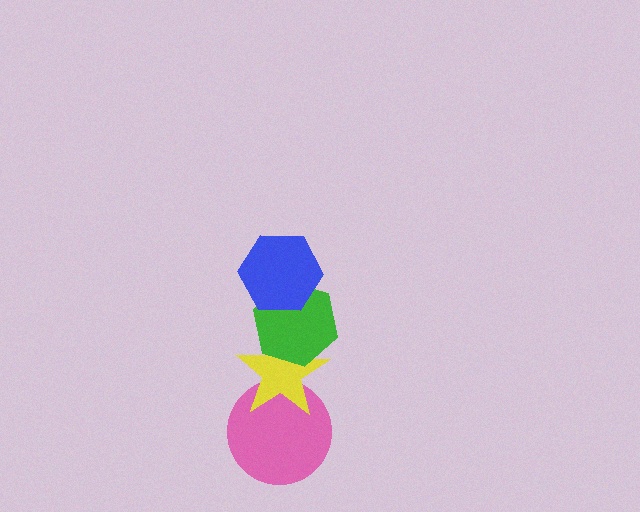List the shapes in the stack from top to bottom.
From top to bottom: the blue hexagon, the green hexagon, the yellow star, the pink circle.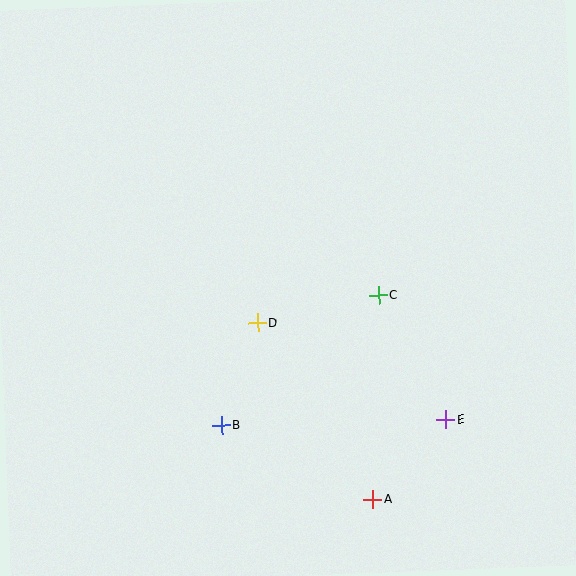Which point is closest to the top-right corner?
Point C is closest to the top-right corner.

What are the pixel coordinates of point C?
Point C is at (378, 295).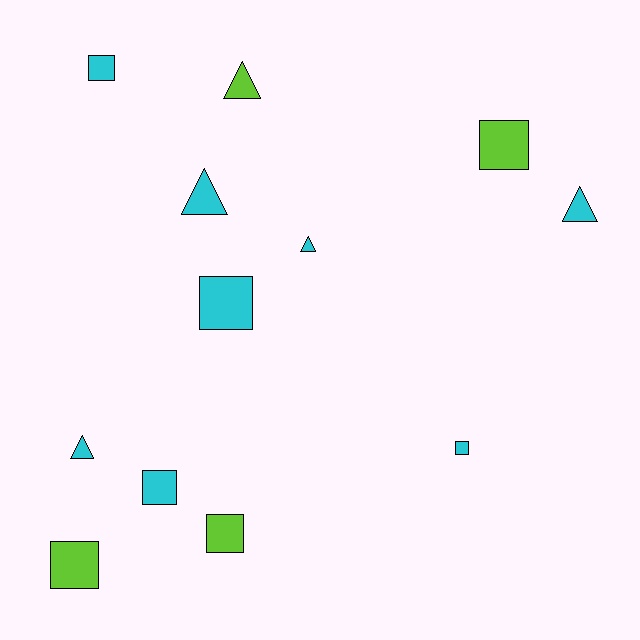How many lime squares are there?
There are 3 lime squares.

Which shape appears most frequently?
Square, with 7 objects.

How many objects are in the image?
There are 12 objects.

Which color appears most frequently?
Cyan, with 8 objects.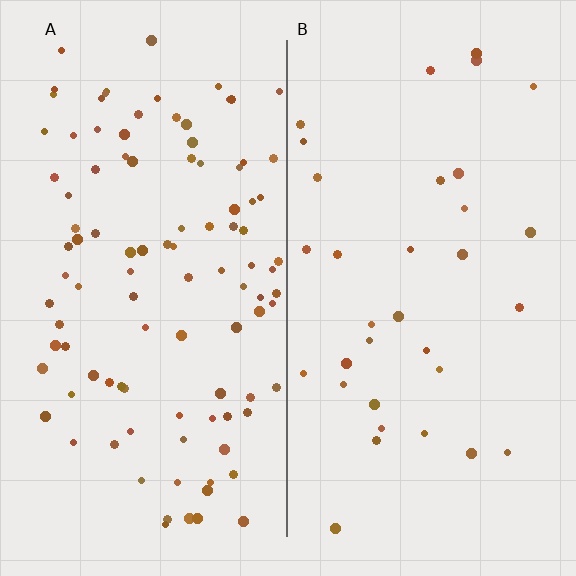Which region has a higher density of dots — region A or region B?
A (the left).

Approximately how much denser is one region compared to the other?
Approximately 3.1× — region A over region B.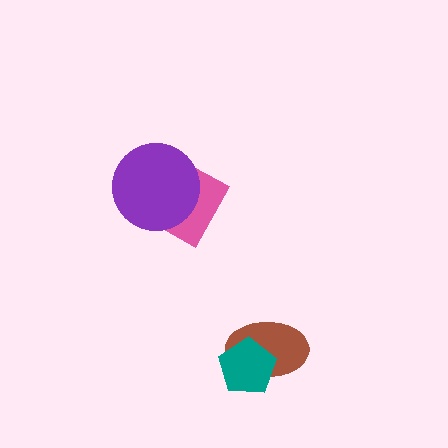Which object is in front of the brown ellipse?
The teal pentagon is in front of the brown ellipse.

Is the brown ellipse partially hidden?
Yes, it is partially covered by another shape.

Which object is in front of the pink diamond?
The purple circle is in front of the pink diamond.